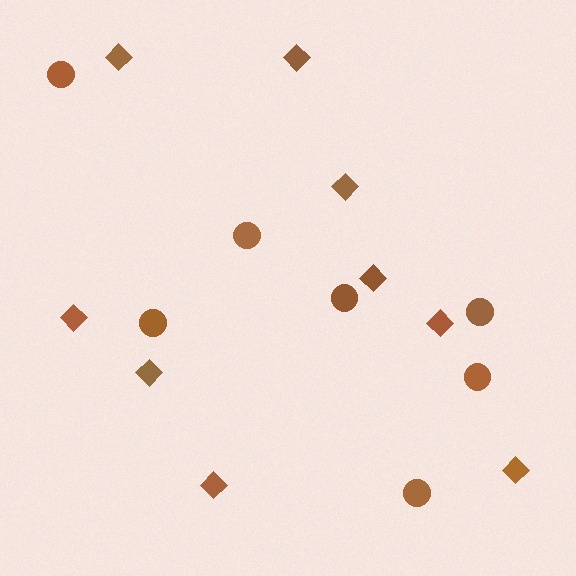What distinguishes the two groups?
There are 2 groups: one group of diamonds (9) and one group of circles (7).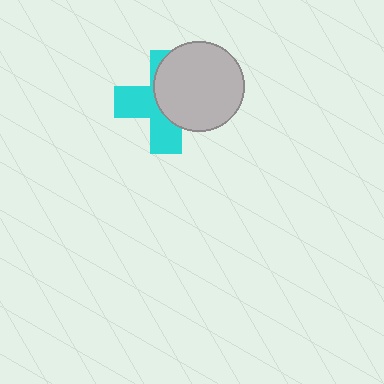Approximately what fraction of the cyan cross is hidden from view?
Roughly 50% of the cyan cross is hidden behind the light gray circle.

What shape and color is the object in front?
The object in front is a light gray circle.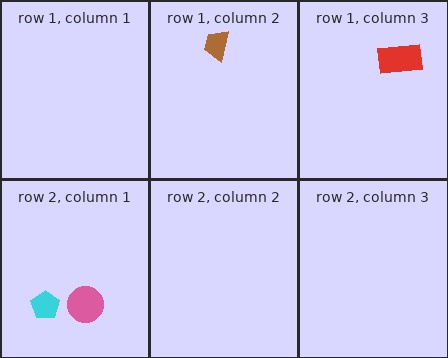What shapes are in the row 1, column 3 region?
The red rectangle.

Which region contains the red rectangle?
The row 1, column 3 region.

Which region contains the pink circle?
The row 2, column 1 region.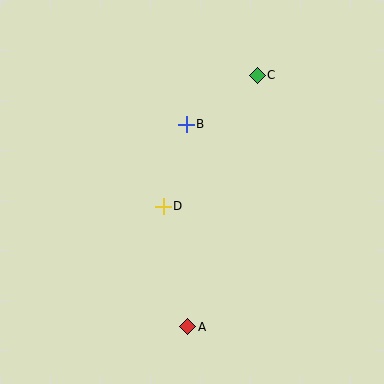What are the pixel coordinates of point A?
Point A is at (188, 327).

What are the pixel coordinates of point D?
Point D is at (163, 206).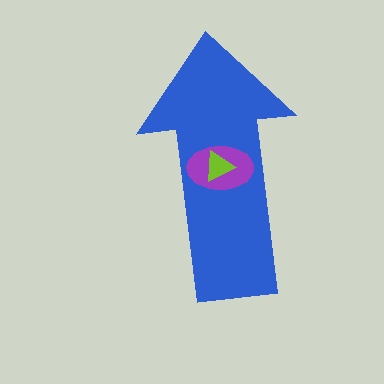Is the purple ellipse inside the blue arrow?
Yes.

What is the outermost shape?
The blue arrow.